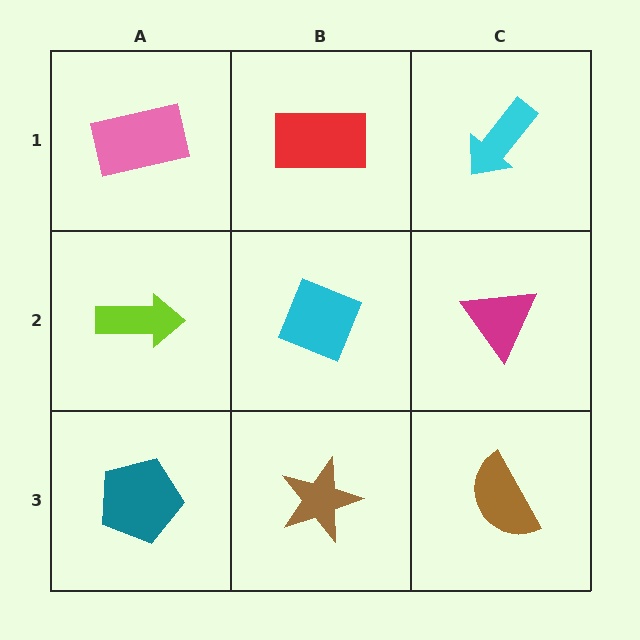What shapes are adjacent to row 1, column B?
A cyan diamond (row 2, column B), a pink rectangle (row 1, column A), a cyan arrow (row 1, column C).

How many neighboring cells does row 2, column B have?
4.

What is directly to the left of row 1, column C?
A red rectangle.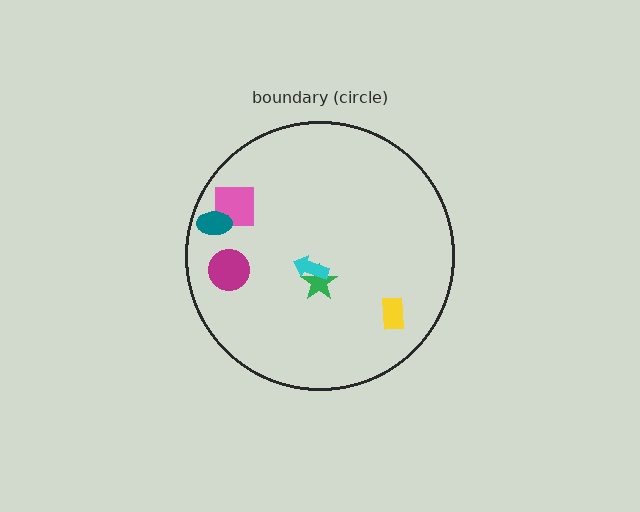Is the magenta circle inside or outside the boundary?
Inside.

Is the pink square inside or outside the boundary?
Inside.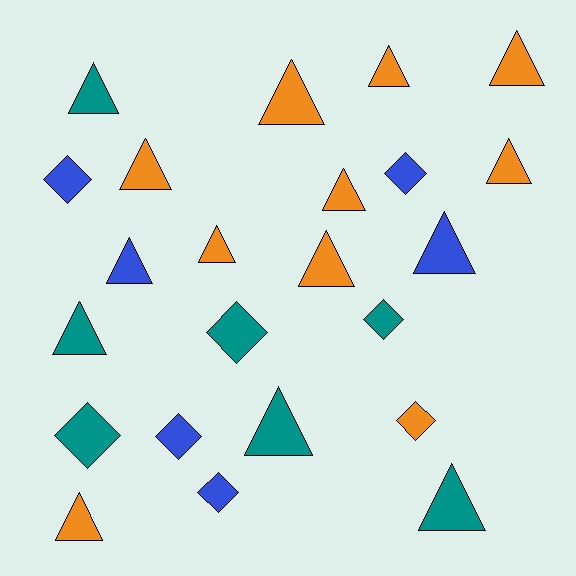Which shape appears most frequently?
Triangle, with 15 objects.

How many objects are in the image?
There are 23 objects.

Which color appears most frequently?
Orange, with 10 objects.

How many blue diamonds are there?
There are 4 blue diamonds.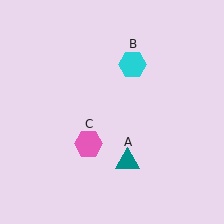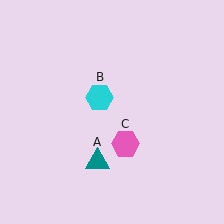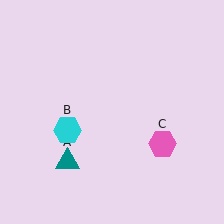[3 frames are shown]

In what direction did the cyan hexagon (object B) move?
The cyan hexagon (object B) moved down and to the left.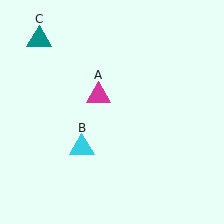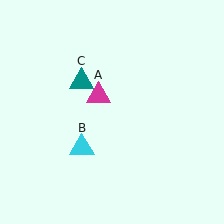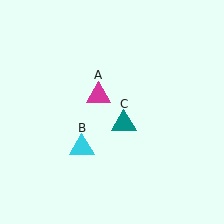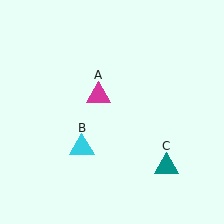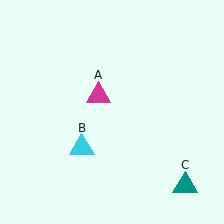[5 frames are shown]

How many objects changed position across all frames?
1 object changed position: teal triangle (object C).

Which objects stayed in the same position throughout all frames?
Magenta triangle (object A) and cyan triangle (object B) remained stationary.